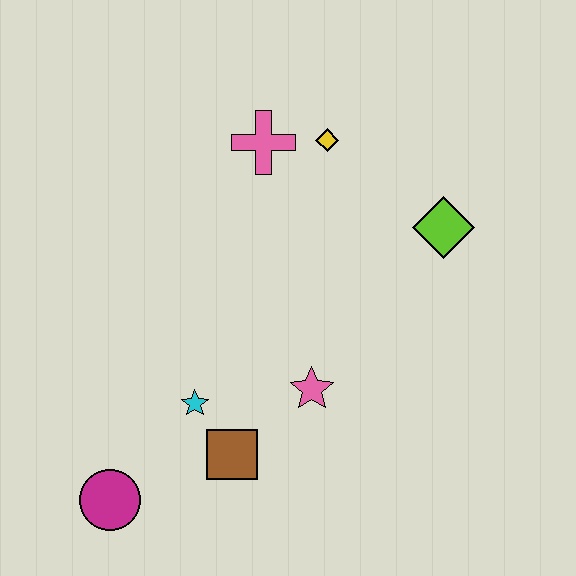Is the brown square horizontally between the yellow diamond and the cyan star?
Yes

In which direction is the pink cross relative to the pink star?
The pink cross is above the pink star.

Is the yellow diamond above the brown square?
Yes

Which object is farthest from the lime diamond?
The magenta circle is farthest from the lime diamond.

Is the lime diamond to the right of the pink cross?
Yes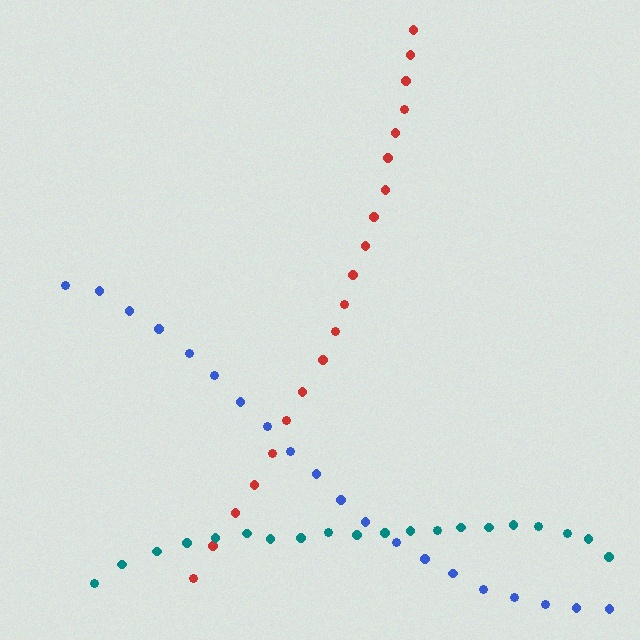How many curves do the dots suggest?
There are 3 distinct paths.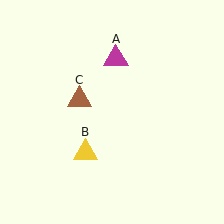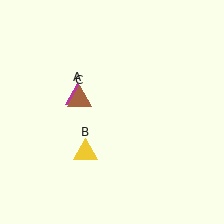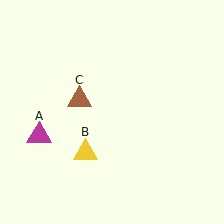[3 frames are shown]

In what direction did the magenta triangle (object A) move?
The magenta triangle (object A) moved down and to the left.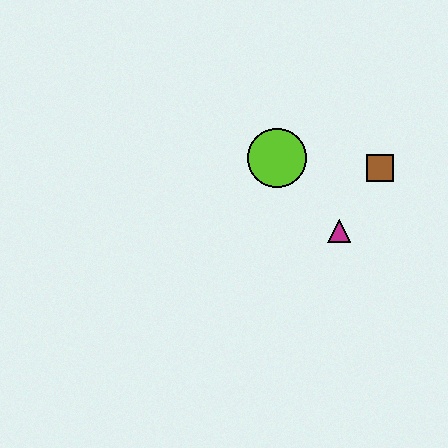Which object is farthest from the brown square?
The lime circle is farthest from the brown square.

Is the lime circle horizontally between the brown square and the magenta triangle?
No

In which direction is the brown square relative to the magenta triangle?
The brown square is above the magenta triangle.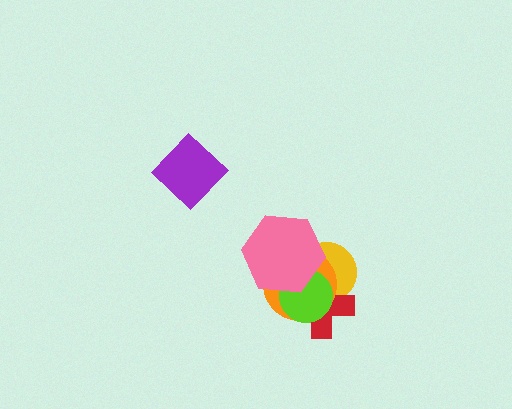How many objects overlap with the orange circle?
4 objects overlap with the orange circle.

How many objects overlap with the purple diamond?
0 objects overlap with the purple diamond.